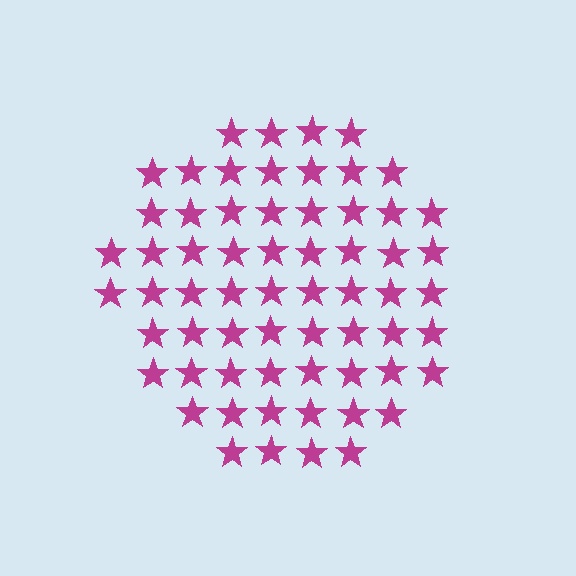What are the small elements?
The small elements are stars.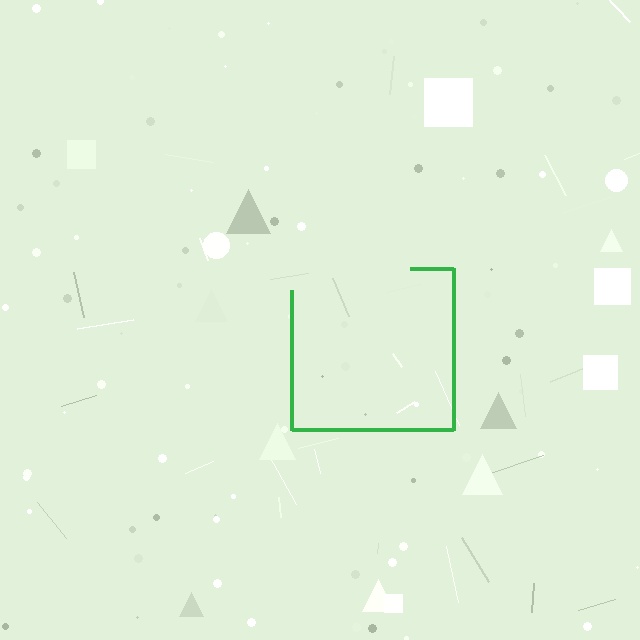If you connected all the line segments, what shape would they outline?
They would outline a square.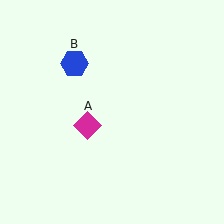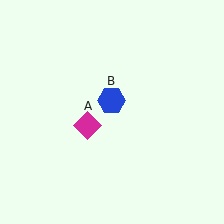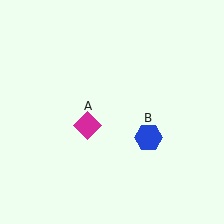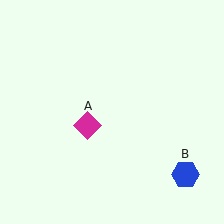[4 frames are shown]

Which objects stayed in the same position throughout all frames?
Magenta diamond (object A) remained stationary.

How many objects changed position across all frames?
1 object changed position: blue hexagon (object B).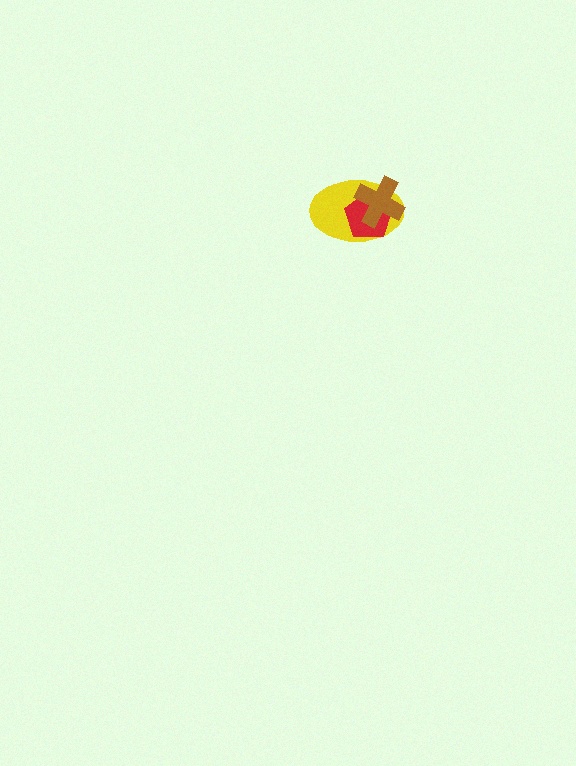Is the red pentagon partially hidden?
Yes, it is partially covered by another shape.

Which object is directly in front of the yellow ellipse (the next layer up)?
The red pentagon is directly in front of the yellow ellipse.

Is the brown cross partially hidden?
No, no other shape covers it.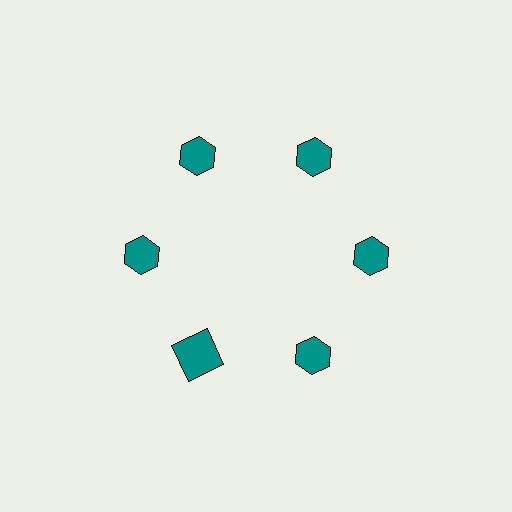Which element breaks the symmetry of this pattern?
The teal square at roughly the 7 o'clock position breaks the symmetry. All other shapes are teal hexagons.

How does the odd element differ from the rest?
It has a different shape: square instead of hexagon.